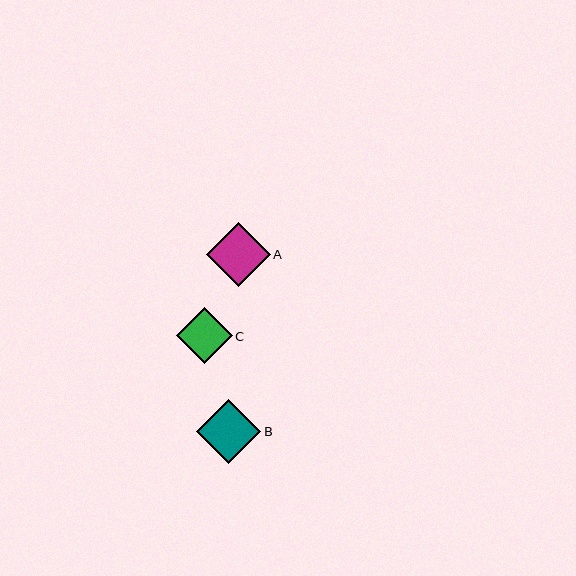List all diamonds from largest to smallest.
From largest to smallest: B, A, C.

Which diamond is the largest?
Diamond B is the largest with a size of approximately 64 pixels.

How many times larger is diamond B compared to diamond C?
Diamond B is approximately 1.1 times the size of diamond C.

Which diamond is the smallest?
Diamond C is the smallest with a size of approximately 56 pixels.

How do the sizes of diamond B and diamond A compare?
Diamond B and diamond A are approximately the same size.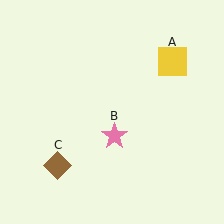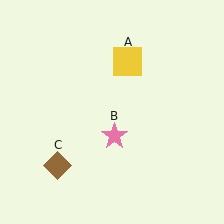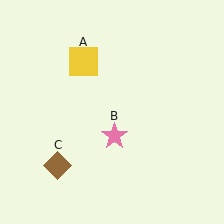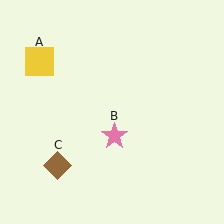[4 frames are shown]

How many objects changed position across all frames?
1 object changed position: yellow square (object A).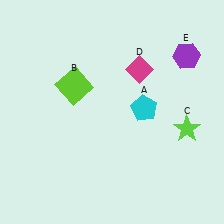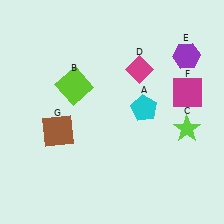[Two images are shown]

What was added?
A magenta square (F), a brown square (G) were added in Image 2.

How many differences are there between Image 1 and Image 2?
There are 2 differences between the two images.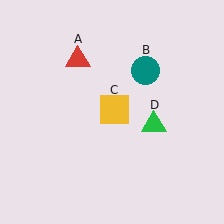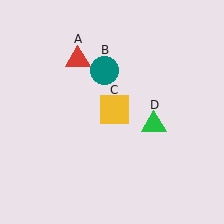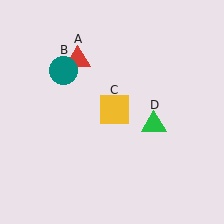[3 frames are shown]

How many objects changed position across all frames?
1 object changed position: teal circle (object B).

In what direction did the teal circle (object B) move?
The teal circle (object B) moved left.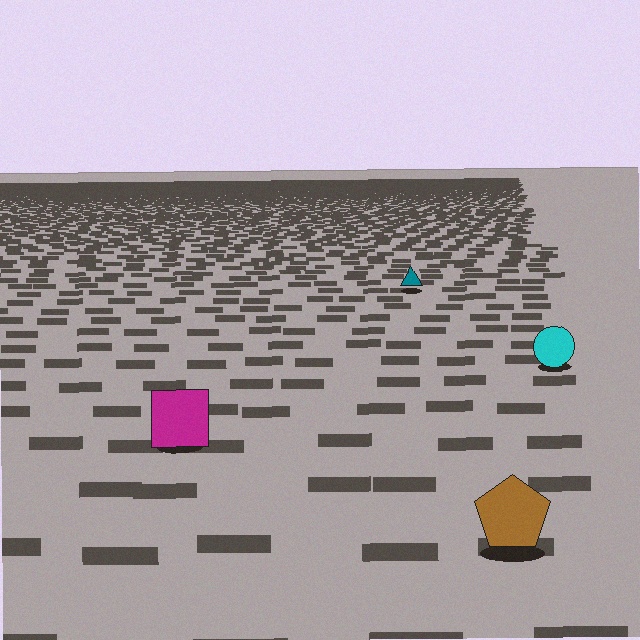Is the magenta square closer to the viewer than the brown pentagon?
No. The brown pentagon is closer — you can tell from the texture gradient: the ground texture is coarser near it.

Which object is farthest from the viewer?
The teal triangle is farthest from the viewer. It appears smaller and the ground texture around it is denser.